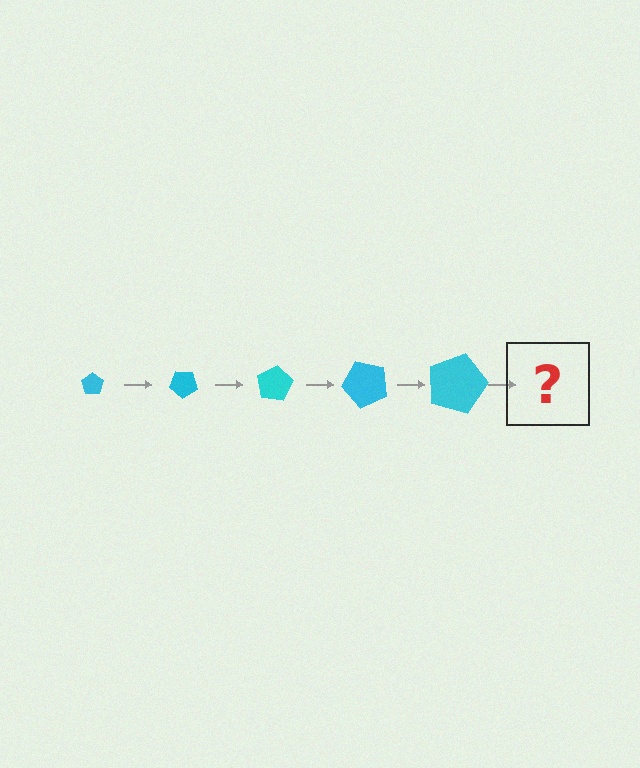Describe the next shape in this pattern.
It should be a pentagon, larger than the previous one and rotated 200 degrees from the start.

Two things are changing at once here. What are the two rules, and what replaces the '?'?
The two rules are that the pentagon grows larger each step and it rotates 40 degrees each step. The '?' should be a pentagon, larger than the previous one and rotated 200 degrees from the start.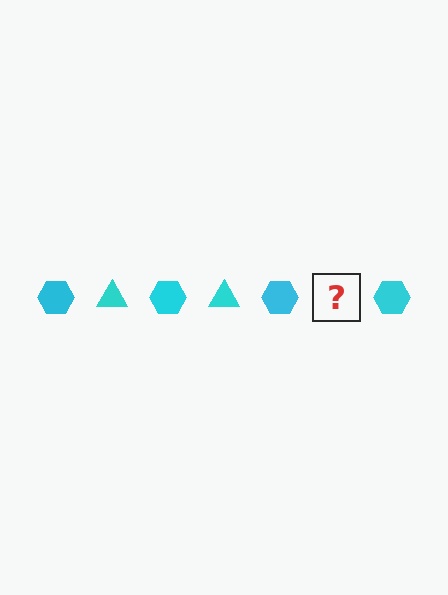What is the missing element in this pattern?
The missing element is a cyan triangle.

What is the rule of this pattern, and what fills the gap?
The rule is that the pattern cycles through hexagon, triangle shapes in cyan. The gap should be filled with a cyan triangle.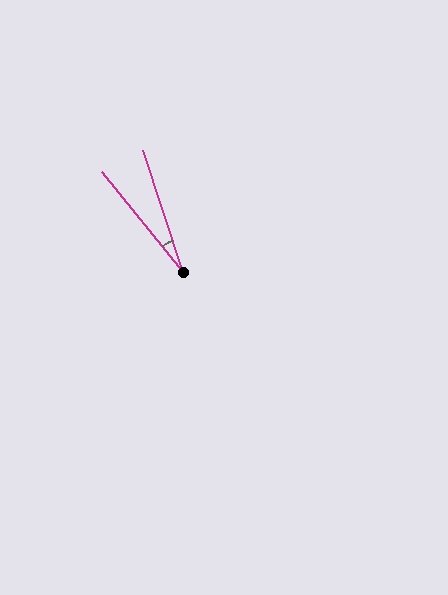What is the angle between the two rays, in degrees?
Approximately 21 degrees.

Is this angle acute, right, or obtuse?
It is acute.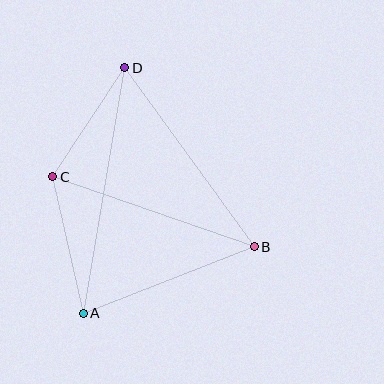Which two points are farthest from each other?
Points A and D are farthest from each other.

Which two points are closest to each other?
Points C and D are closest to each other.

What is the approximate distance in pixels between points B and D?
The distance between B and D is approximately 221 pixels.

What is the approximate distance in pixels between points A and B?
The distance between A and B is approximately 184 pixels.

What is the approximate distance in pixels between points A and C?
The distance between A and C is approximately 140 pixels.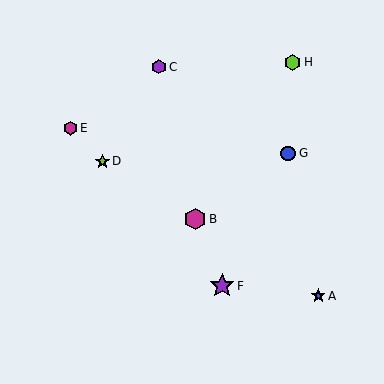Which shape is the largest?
The purple star (labeled F) is the largest.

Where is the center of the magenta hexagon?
The center of the magenta hexagon is at (195, 219).